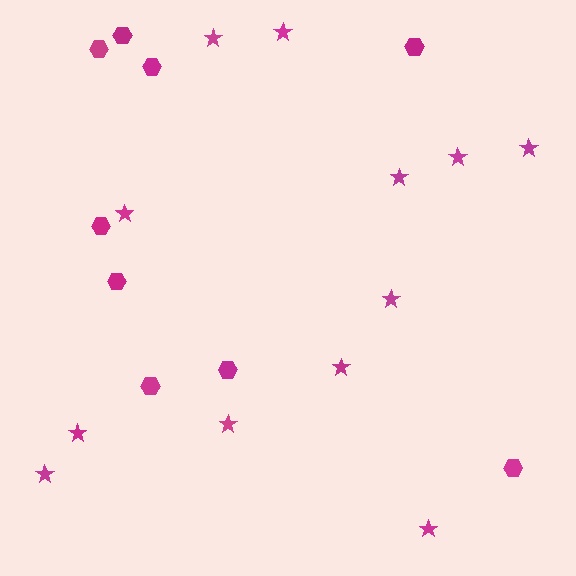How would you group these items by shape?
There are 2 groups: one group of hexagons (9) and one group of stars (12).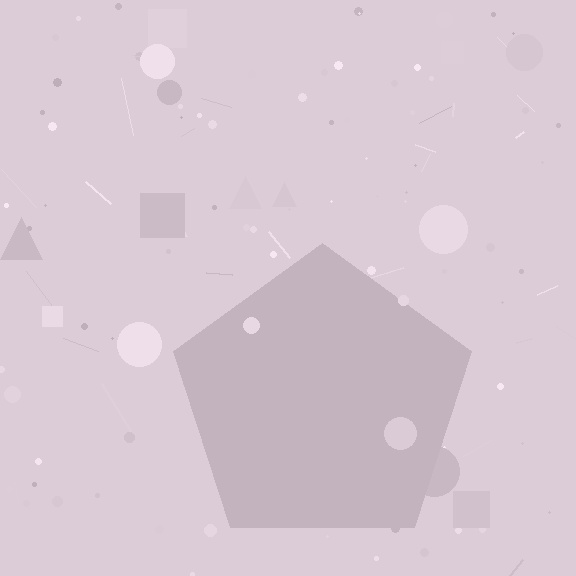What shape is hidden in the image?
A pentagon is hidden in the image.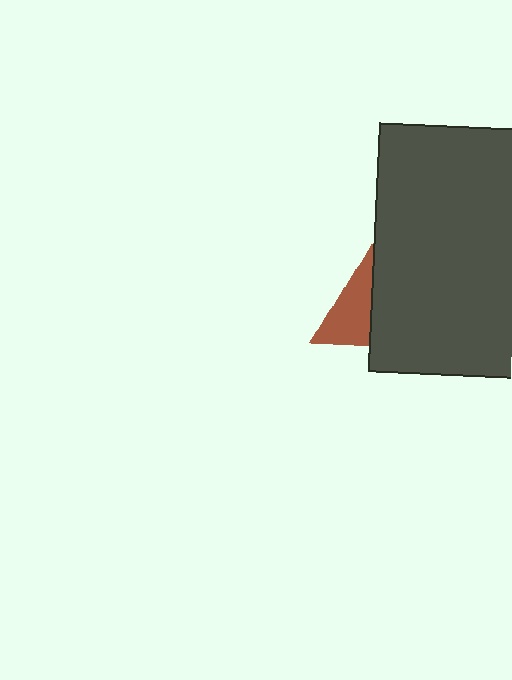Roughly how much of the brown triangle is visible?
A small part of it is visible (roughly 41%).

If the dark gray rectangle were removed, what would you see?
You would see the complete brown triangle.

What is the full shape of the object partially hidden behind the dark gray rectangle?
The partially hidden object is a brown triangle.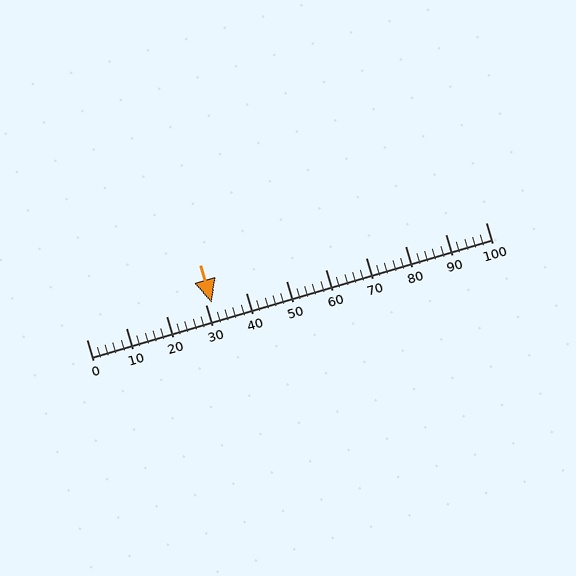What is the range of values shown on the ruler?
The ruler shows values from 0 to 100.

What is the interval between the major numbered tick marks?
The major tick marks are spaced 10 units apart.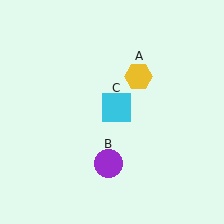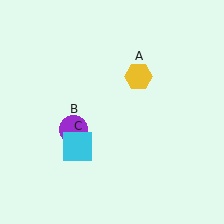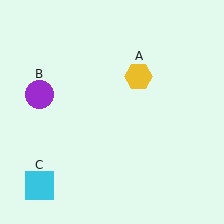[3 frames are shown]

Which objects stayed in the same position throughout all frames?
Yellow hexagon (object A) remained stationary.